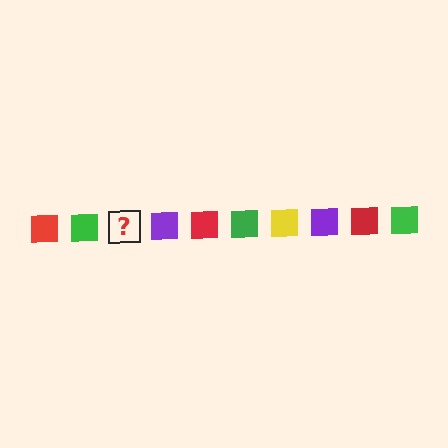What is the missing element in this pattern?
The missing element is a yellow square.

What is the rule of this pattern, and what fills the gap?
The rule is that the pattern cycles through red, green, yellow, purple squares. The gap should be filled with a yellow square.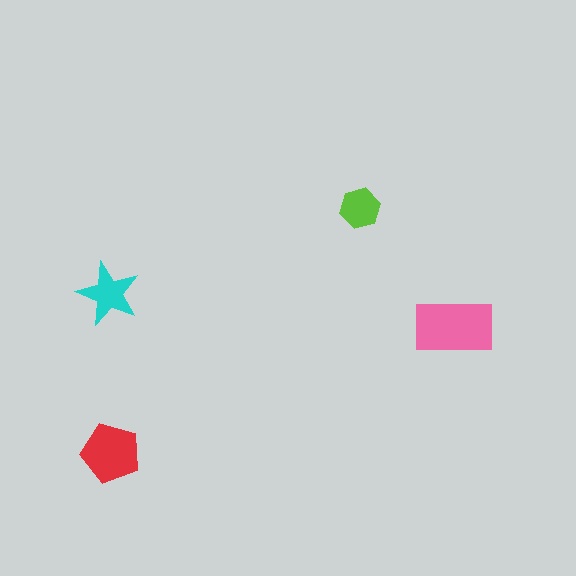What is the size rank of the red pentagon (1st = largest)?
2nd.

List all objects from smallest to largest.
The lime hexagon, the cyan star, the red pentagon, the pink rectangle.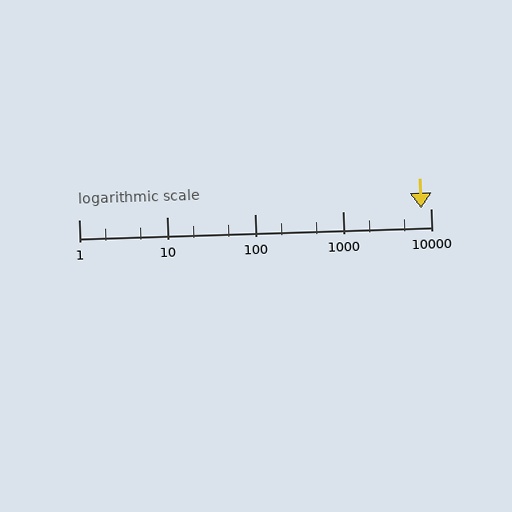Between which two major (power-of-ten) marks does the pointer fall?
The pointer is between 1000 and 10000.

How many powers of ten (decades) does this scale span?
The scale spans 4 decades, from 1 to 10000.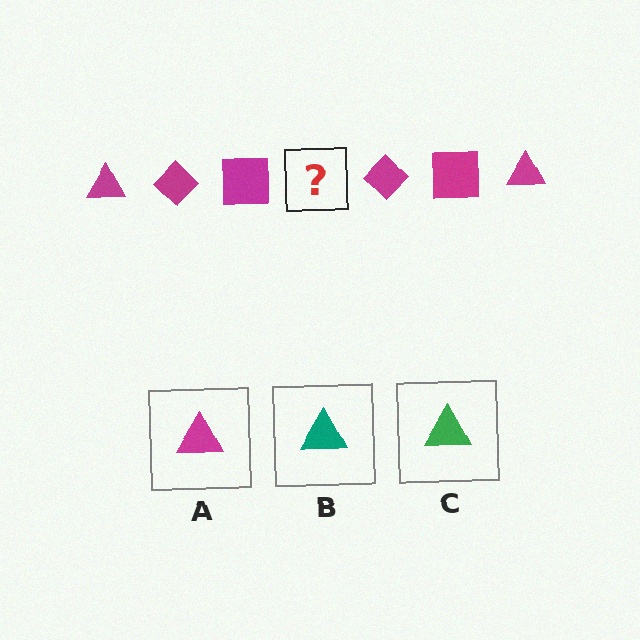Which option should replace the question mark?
Option A.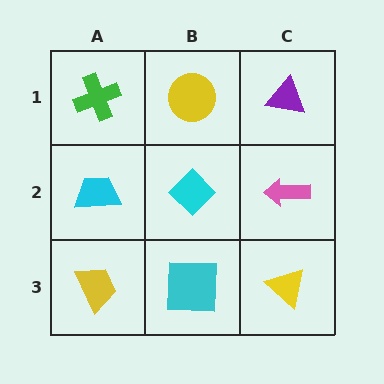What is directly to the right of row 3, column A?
A cyan square.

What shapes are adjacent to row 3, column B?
A cyan diamond (row 2, column B), a yellow trapezoid (row 3, column A), a yellow triangle (row 3, column C).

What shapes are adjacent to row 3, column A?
A cyan trapezoid (row 2, column A), a cyan square (row 3, column B).